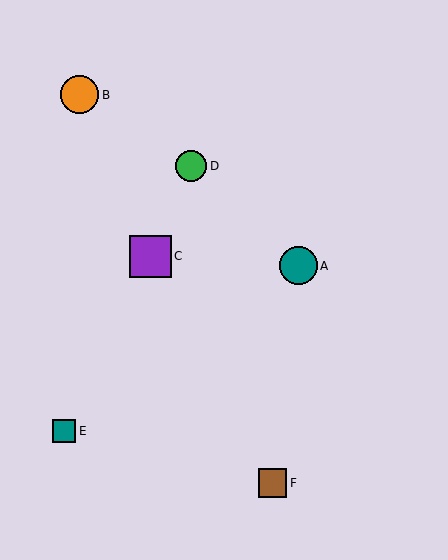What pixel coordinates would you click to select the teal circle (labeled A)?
Click at (298, 266) to select the teal circle A.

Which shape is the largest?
The purple square (labeled C) is the largest.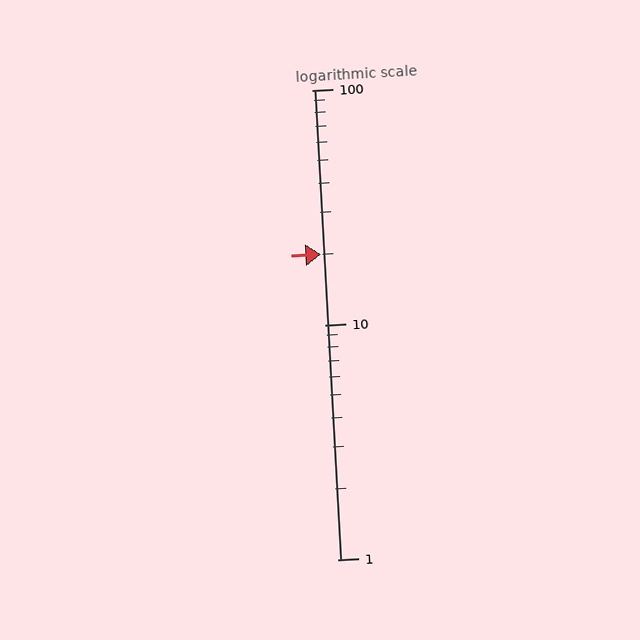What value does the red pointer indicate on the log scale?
The pointer indicates approximately 20.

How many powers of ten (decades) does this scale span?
The scale spans 2 decades, from 1 to 100.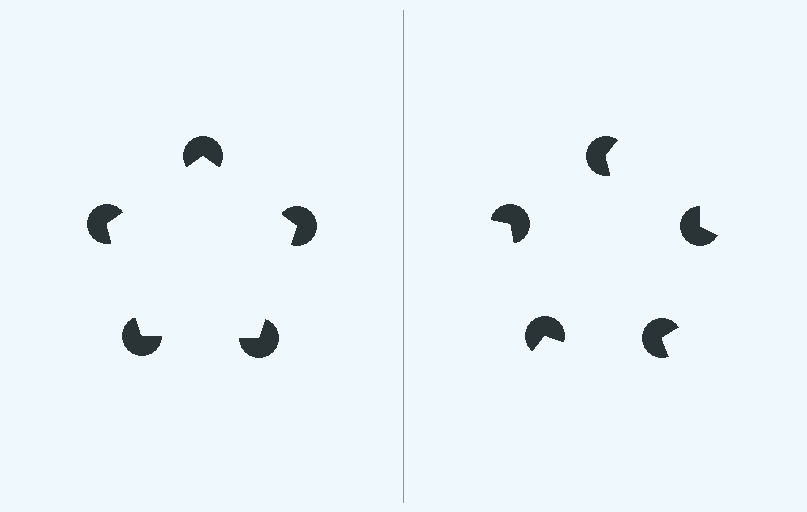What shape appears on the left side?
An illusory pentagon.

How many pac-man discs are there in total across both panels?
10 — 5 on each side.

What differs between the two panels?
The pac-man discs are positioned identically on both sides; only the wedge orientations differ. On the left they align to a pentagon; on the right they are misaligned.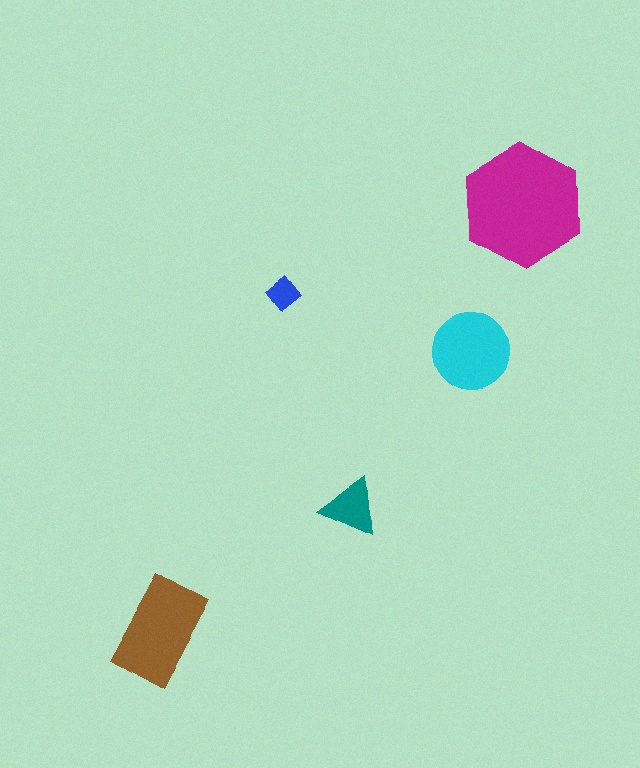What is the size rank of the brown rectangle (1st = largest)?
2nd.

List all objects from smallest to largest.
The blue diamond, the teal triangle, the cyan circle, the brown rectangle, the magenta hexagon.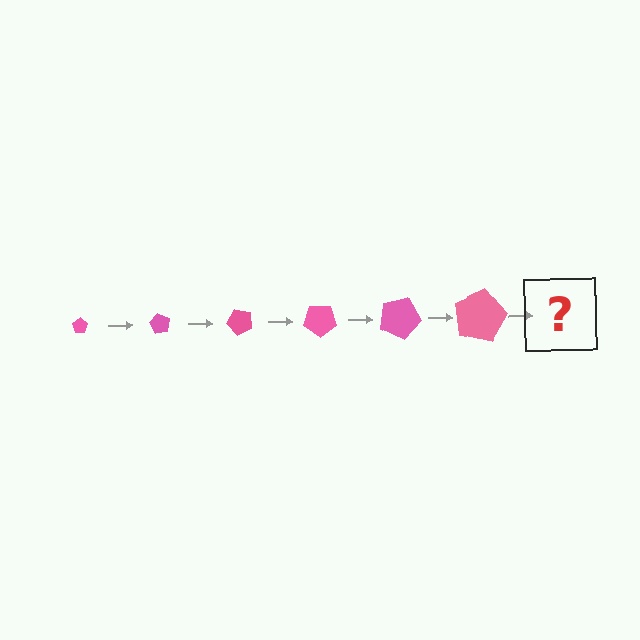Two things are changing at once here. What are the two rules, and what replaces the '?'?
The two rules are that the pentagon grows larger each step and it rotates 60 degrees each step. The '?' should be a pentagon, larger than the previous one and rotated 360 degrees from the start.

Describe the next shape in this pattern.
It should be a pentagon, larger than the previous one and rotated 360 degrees from the start.